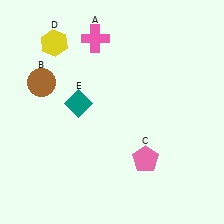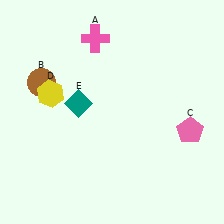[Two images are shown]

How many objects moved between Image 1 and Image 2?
2 objects moved between the two images.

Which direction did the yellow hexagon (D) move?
The yellow hexagon (D) moved down.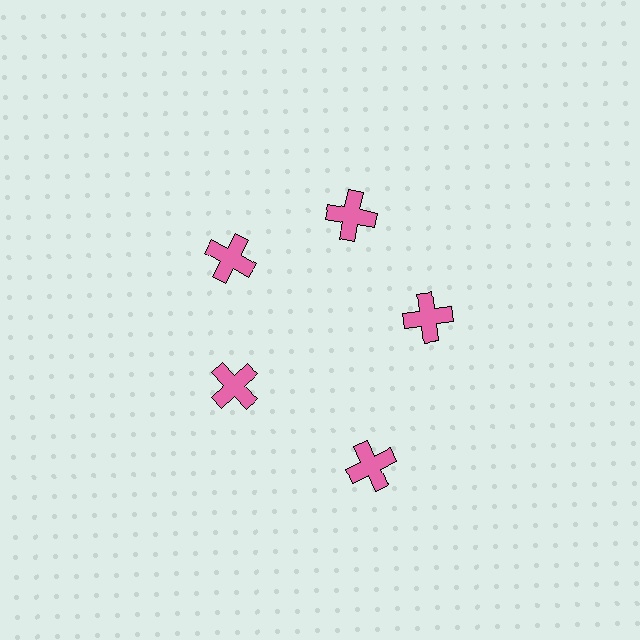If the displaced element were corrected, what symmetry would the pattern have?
It would have 5-fold rotational symmetry — the pattern would map onto itself every 72 degrees.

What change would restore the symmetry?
The symmetry would be restored by moving it inward, back onto the ring so that all 5 crosses sit at equal angles and equal distance from the center.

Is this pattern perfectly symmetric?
No. The 5 pink crosses are arranged in a ring, but one element near the 5 o'clock position is pushed outward from the center, breaking the 5-fold rotational symmetry.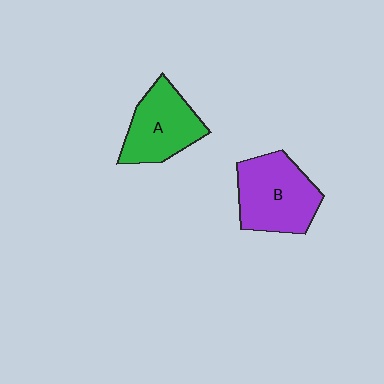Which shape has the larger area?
Shape B (purple).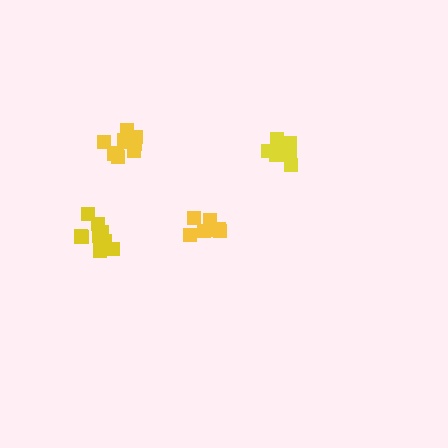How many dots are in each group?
Group 1: 7 dots, Group 2: 10 dots, Group 3: 7 dots, Group 4: 12 dots (36 total).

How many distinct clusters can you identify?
There are 4 distinct clusters.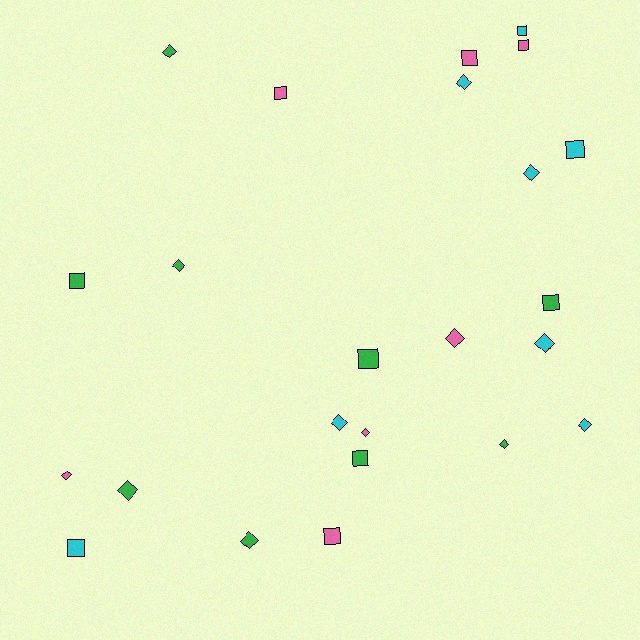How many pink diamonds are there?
There are 3 pink diamonds.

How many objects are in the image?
There are 24 objects.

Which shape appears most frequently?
Diamond, with 13 objects.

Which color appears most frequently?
Green, with 9 objects.